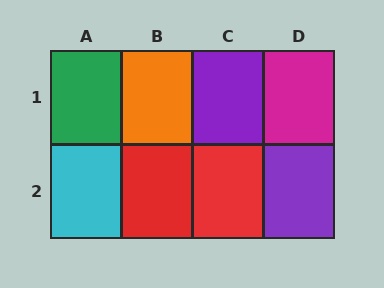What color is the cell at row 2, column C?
Red.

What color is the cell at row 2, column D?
Purple.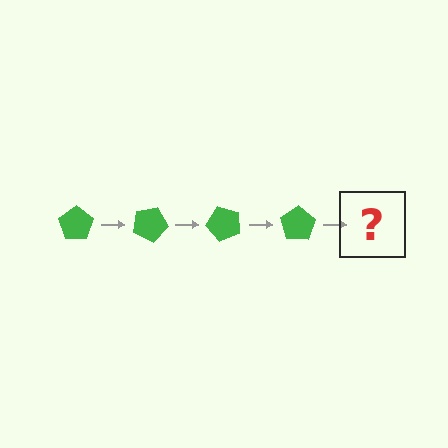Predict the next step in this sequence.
The next step is a green pentagon rotated 100 degrees.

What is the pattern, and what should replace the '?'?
The pattern is that the pentagon rotates 25 degrees each step. The '?' should be a green pentagon rotated 100 degrees.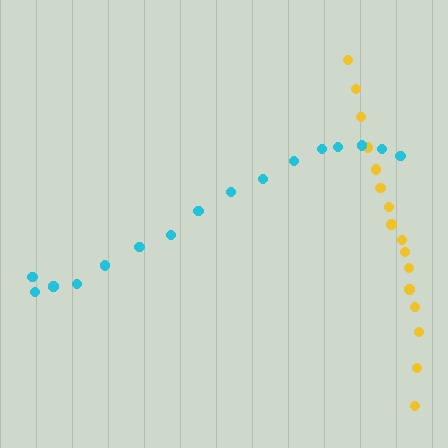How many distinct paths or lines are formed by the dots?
There are 2 distinct paths.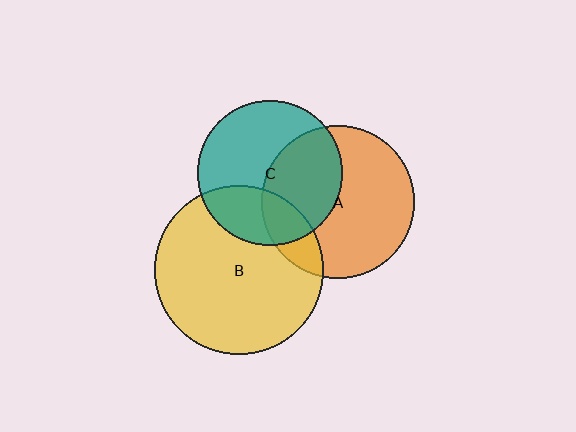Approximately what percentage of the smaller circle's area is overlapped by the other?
Approximately 40%.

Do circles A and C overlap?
Yes.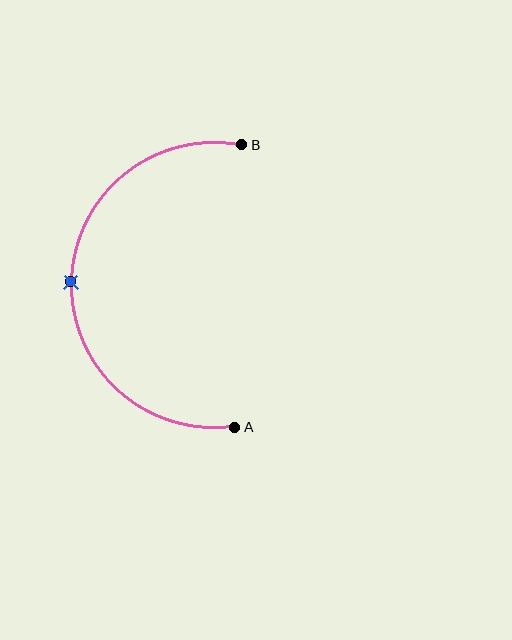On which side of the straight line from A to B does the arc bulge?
The arc bulges to the left of the straight line connecting A and B.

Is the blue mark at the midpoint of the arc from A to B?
Yes. The blue mark lies on the arc at equal arc-length from both A and B — it is the arc midpoint.